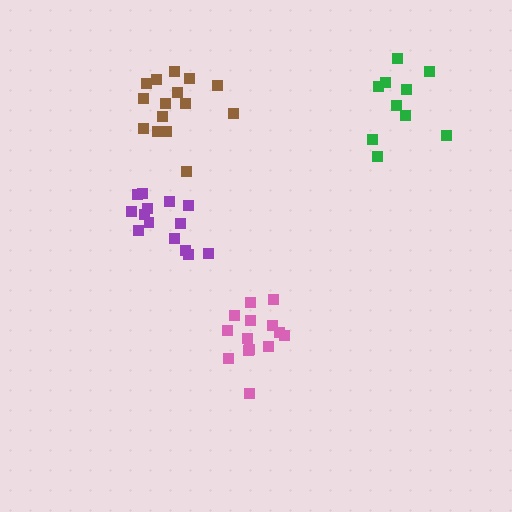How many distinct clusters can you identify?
There are 4 distinct clusters.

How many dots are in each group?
Group 1: 15 dots, Group 2: 10 dots, Group 3: 14 dots, Group 4: 14 dots (53 total).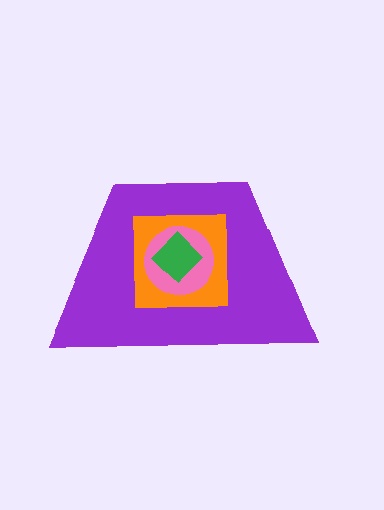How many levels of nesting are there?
4.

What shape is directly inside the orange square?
The pink circle.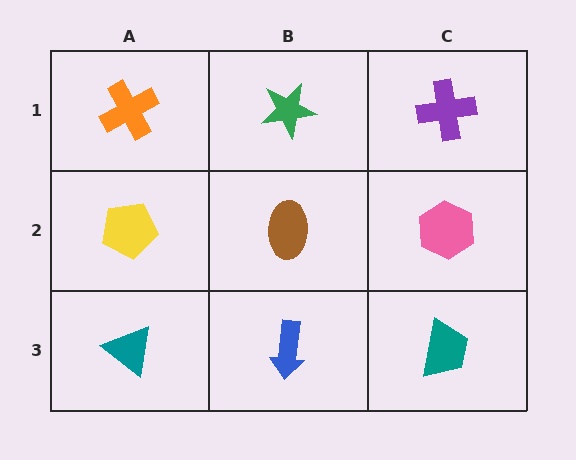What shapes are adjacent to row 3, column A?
A yellow pentagon (row 2, column A), a blue arrow (row 3, column B).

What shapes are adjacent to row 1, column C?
A pink hexagon (row 2, column C), a green star (row 1, column B).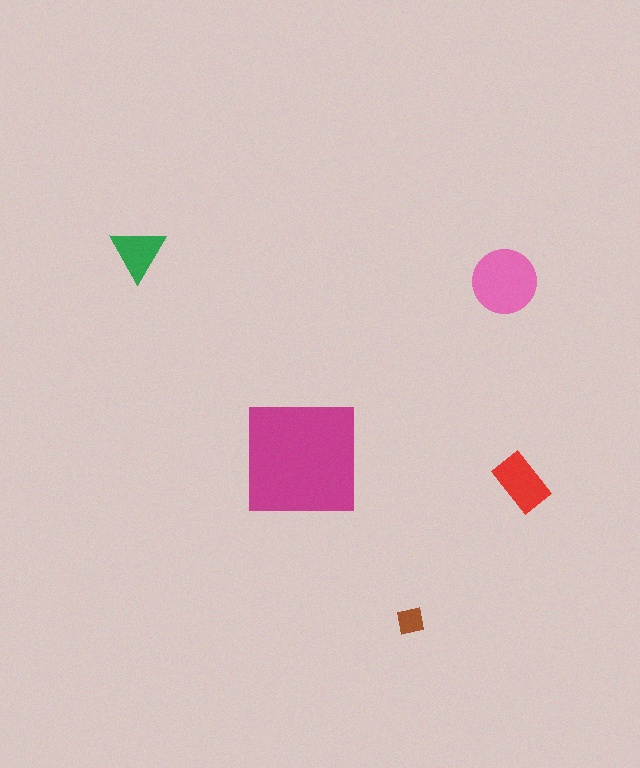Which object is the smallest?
The brown square.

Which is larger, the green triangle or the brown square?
The green triangle.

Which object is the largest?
The magenta square.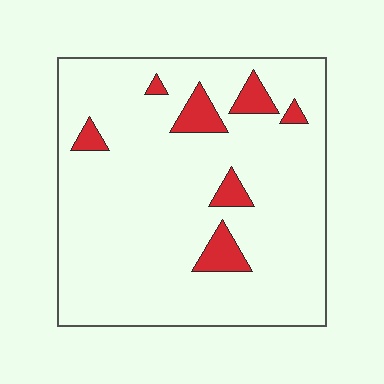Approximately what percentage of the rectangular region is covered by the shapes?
Approximately 10%.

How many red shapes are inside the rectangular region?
7.